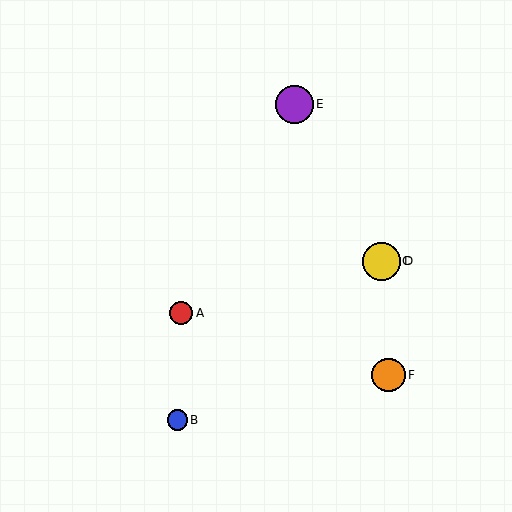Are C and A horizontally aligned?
No, C is at y≈261 and A is at y≈313.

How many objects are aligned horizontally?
2 objects (C, D) are aligned horizontally.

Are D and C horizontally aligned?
Yes, both are at y≈261.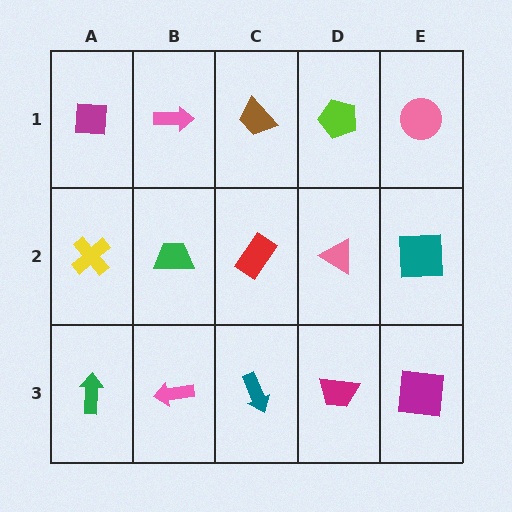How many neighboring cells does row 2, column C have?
4.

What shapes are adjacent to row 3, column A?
A yellow cross (row 2, column A), a pink arrow (row 3, column B).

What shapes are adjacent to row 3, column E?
A teal square (row 2, column E), a magenta trapezoid (row 3, column D).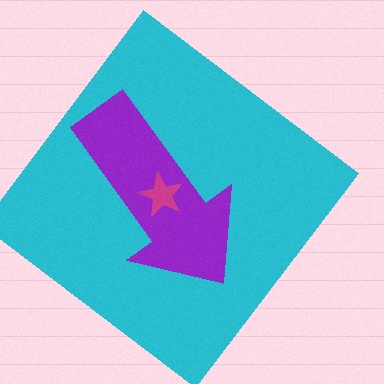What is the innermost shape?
The magenta star.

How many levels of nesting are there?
3.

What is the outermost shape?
The cyan diamond.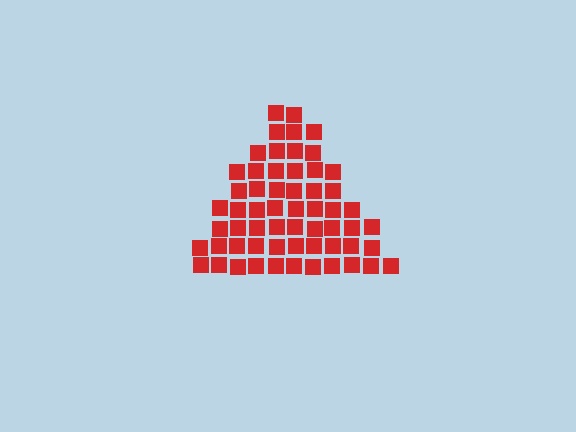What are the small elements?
The small elements are squares.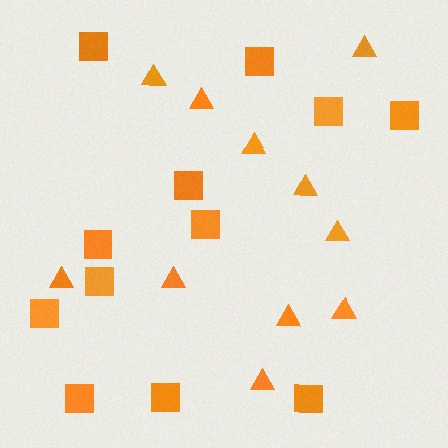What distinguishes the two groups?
There are 2 groups: one group of squares (12) and one group of triangles (11).